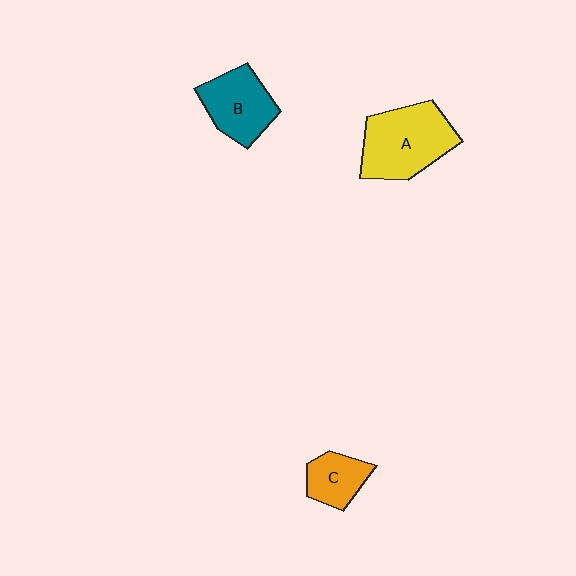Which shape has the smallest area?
Shape C (orange).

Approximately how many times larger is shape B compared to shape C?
Approximately 1.5 times.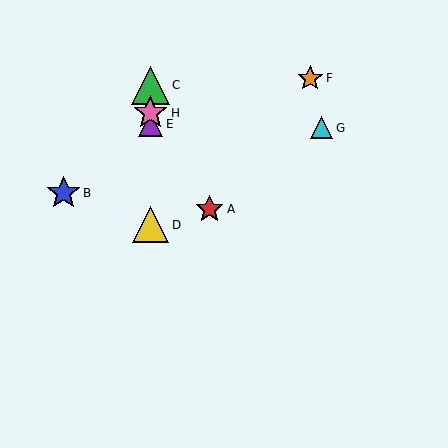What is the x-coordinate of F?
Object F is at x≈310.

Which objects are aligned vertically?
Objects C, D, E, H are aligned vertically.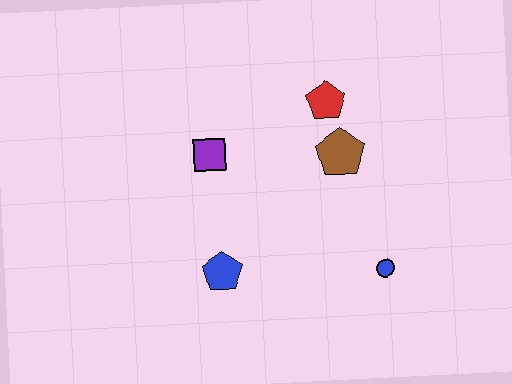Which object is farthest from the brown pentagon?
The blue pentagon is farthest from the brown pentagon.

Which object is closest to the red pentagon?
The brown pentagon is closest to the red pentagon.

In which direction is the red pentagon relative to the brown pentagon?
The red pentagon is above the brown pentagon.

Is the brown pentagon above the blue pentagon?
Yes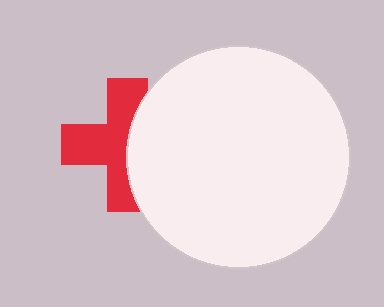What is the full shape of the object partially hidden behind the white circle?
The partially hidden object is a red cross.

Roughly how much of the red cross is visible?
About half of it is visible (roughly 58%).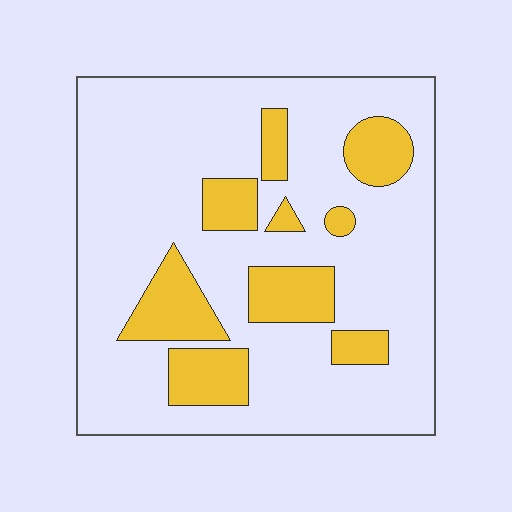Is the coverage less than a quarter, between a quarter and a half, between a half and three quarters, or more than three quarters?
Less than a quarter.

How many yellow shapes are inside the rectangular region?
9.